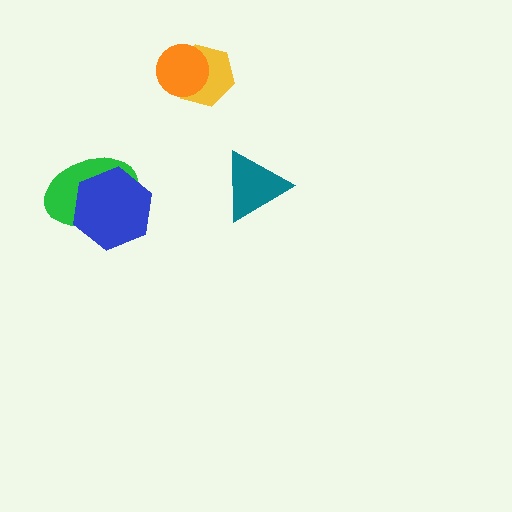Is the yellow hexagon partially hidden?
Yes, it is partially covered by another shape.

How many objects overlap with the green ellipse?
1 object overlaps with the green ellipse.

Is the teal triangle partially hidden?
No, no other shape covers it.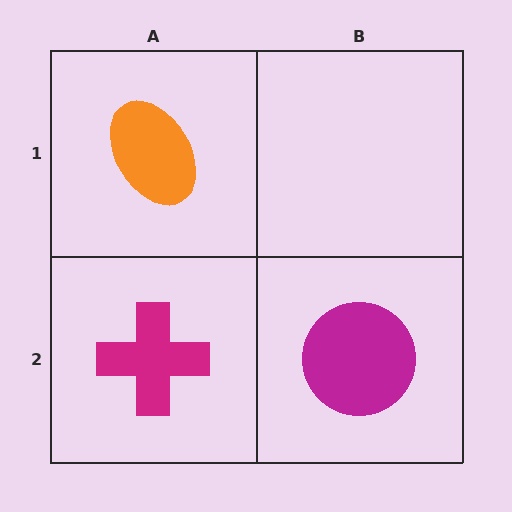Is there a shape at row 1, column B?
No, that cell is empty.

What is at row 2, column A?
A magenta cross.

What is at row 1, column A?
An orange ellipse.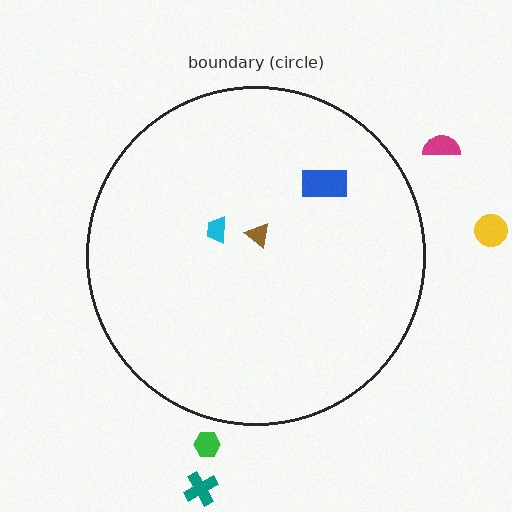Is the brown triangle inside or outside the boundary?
Inside.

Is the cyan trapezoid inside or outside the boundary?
Inside.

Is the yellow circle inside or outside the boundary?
Outside.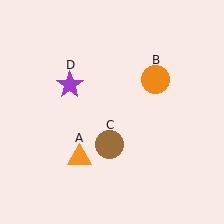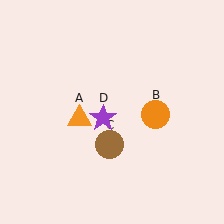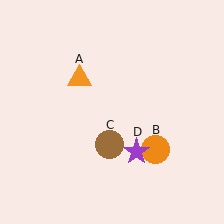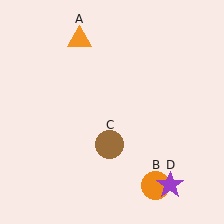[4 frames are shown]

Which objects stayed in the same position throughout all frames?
Brown circle (object C) remained stationary.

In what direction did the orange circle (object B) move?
The orange circle (object B) moved down.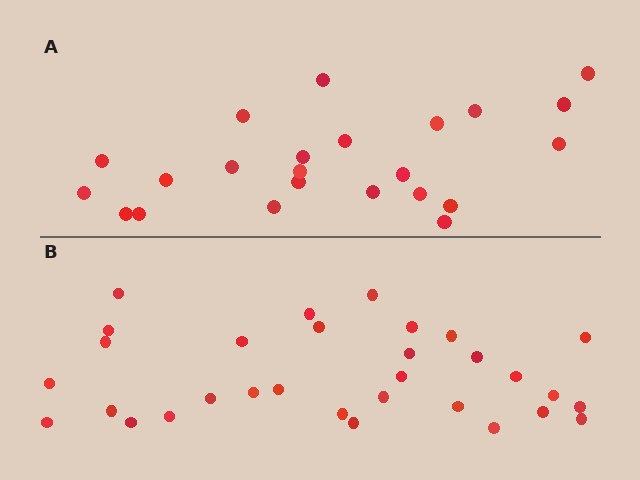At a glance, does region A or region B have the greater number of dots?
Region B (the bottom region) has more dots.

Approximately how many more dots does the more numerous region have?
Region B has roughly 8 or so more dots than region A.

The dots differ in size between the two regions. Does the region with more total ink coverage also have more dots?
No. Region A has more total ink coverage because its dots are larger, but region B actually contains more individual dots. Total area can be misleading — the number of items is what matters here.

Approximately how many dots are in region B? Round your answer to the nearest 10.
About 30 dots. (The exact count is 31, which rounds to 30.)